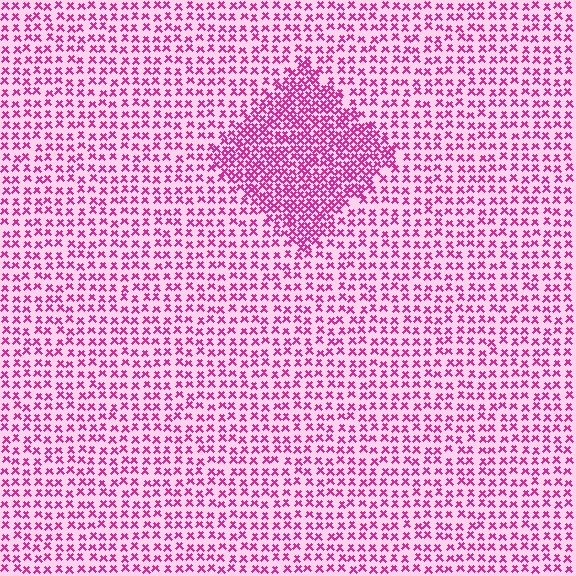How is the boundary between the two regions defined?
The boundary is defined by a change in element density (approximately 2.0x ratio). All elements are the same color, size, and shape.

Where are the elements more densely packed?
The elements are more densely packed inside the diamond boundary.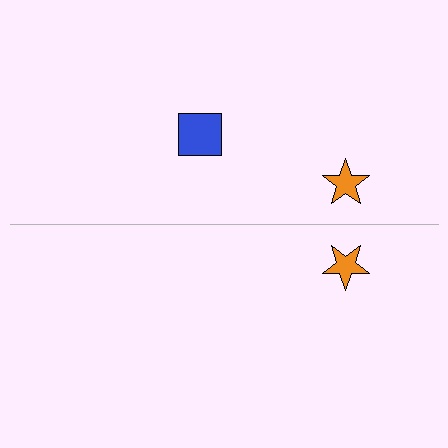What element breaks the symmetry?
A blue square is missing from the bottom side.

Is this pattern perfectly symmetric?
No, the pattern is not perfectly symmetric. A blue square is missing from the bottom side.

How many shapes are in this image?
There are 3 shapes in this image.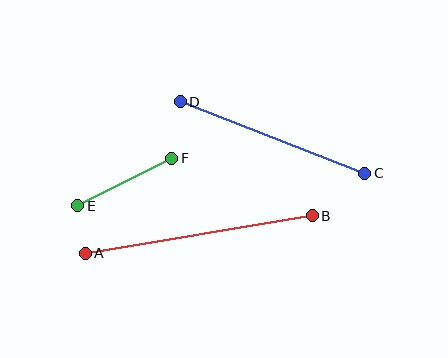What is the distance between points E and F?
The distance is approximately 105 pixels.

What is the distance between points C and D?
The distance is approximately 198 pixels.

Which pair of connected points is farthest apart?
Points A and B are farthest apart.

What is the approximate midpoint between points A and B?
The midpoint is at approximately (199, 235) pixels.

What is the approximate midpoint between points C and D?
The midpoint is at approximately (273, 138) pixels.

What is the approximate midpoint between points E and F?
The midpoint is at approximately (125, 182) pixels.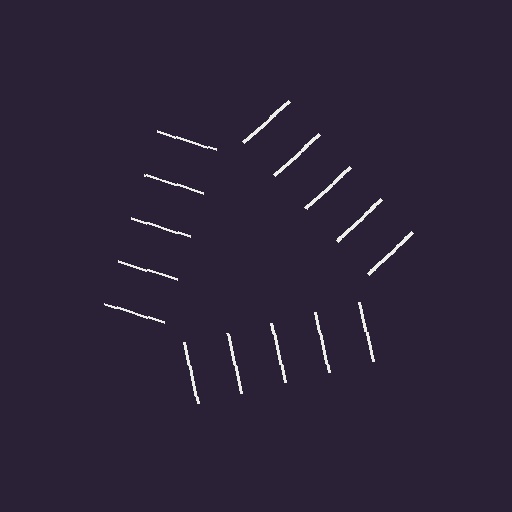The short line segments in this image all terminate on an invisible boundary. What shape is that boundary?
An illusory triangle — the line segments terminate on its edges but no continuous stroke is drawn.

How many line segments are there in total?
15 — 5 along each of the 3 edges.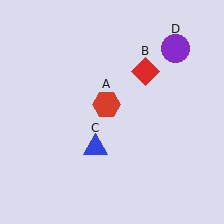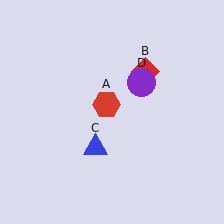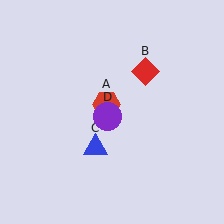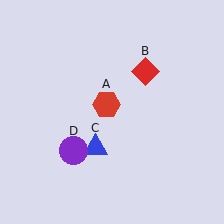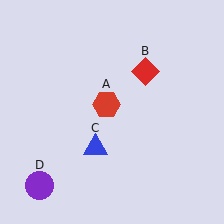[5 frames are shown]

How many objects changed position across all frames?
1 object changed position: purple circle (object D).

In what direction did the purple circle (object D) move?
The purple circle (object D) moved down and to the left.